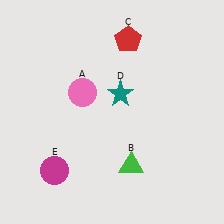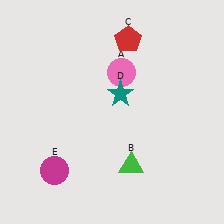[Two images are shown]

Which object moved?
The pink circle (A) moved right.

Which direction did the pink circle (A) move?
The pink circle (A) moved right.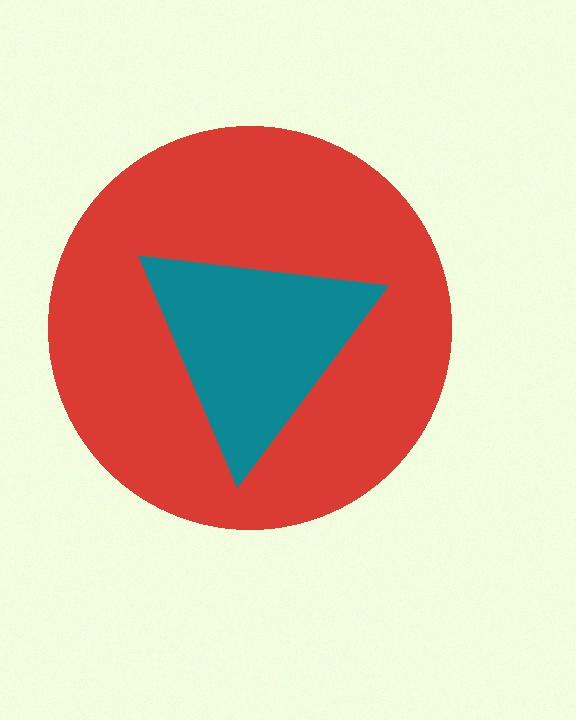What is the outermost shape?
The red circle.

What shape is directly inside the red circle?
The teal triangle.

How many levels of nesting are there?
2.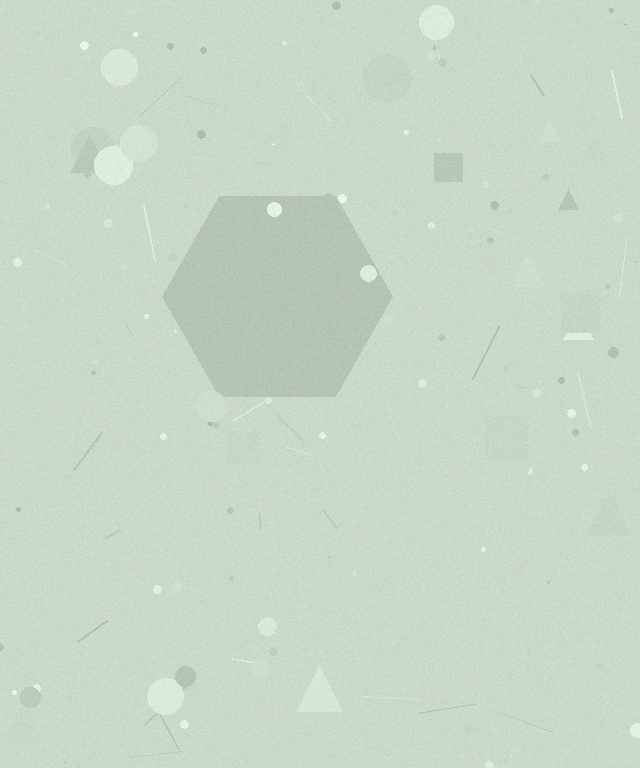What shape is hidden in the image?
A hexagon is hidden in the image.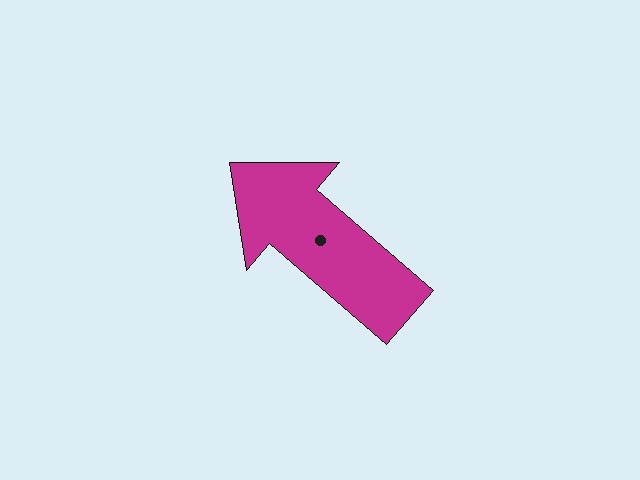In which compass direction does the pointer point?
Northwest.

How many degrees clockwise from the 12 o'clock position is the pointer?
Approximately 311 degrees.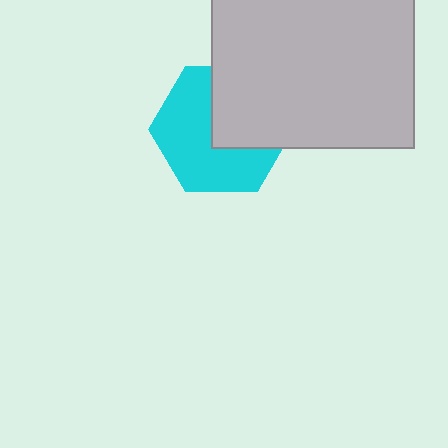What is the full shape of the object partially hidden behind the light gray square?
The partially hidden object is a cyan hexagon.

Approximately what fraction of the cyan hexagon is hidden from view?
Roughly 41% of the cyan hexagon is hidden behind the light gray square.